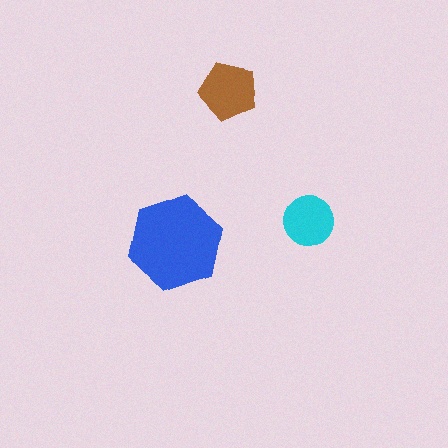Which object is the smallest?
The cyan circle.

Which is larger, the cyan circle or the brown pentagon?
The brown pentagon.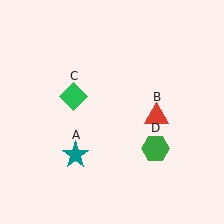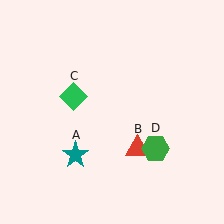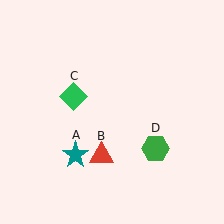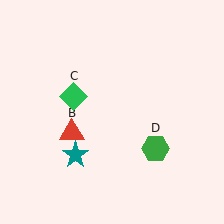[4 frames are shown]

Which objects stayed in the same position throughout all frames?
Teal star (object A) and green diamond (object C) and green hexagon (object D) remained stationary.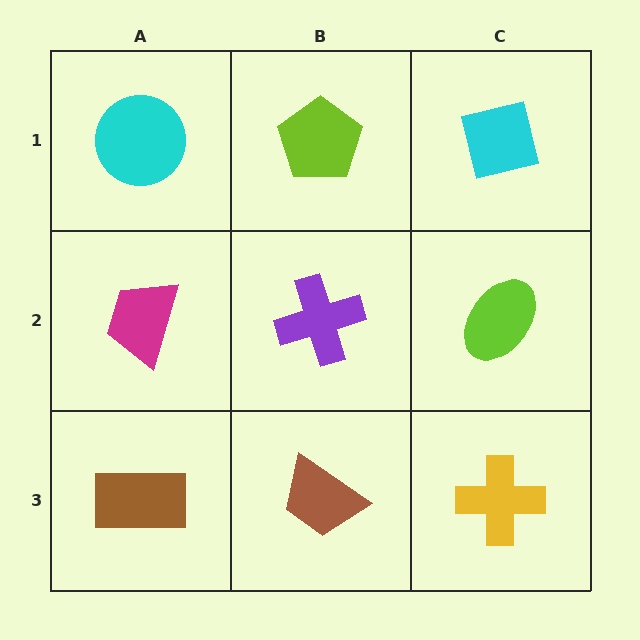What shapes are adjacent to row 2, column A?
A cyan circle (row 1, column A), a brown rectangle (row 3, column A), a purple cross (row 2, column B).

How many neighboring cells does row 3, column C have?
2.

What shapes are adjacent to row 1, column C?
A lime ellipse (row 2, column C), a lime pentagon (row 1, column B).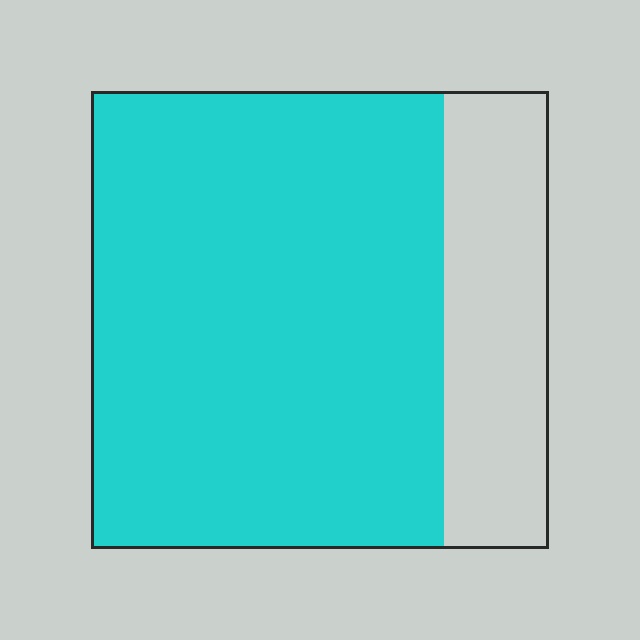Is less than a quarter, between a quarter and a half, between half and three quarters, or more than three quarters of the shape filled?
More than three quarters.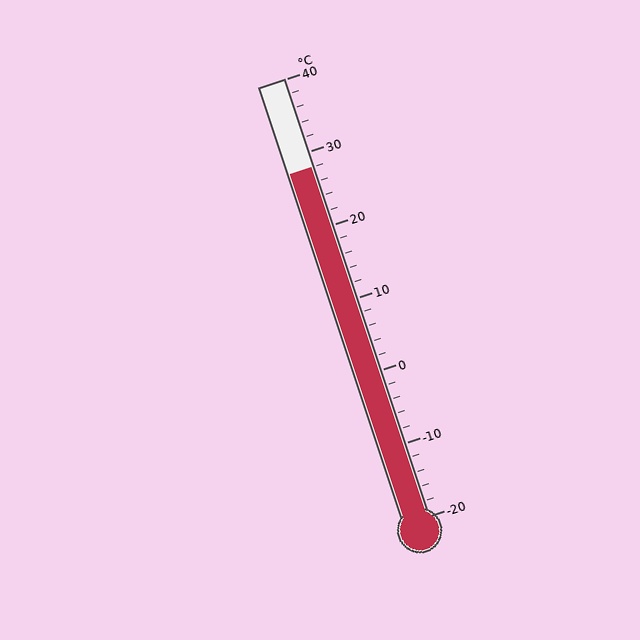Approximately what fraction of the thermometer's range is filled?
The thermometer is filled to approximately 80% of its range.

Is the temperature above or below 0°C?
The temperature is above 0°C.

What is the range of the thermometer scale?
The thermometer scale ranges from -20°C to 40°C.